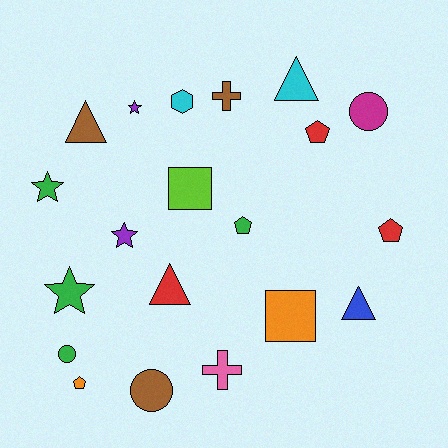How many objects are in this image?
There are 20 objects.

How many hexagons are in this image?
There is 1 hexagon.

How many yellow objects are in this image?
There are no yellow objects.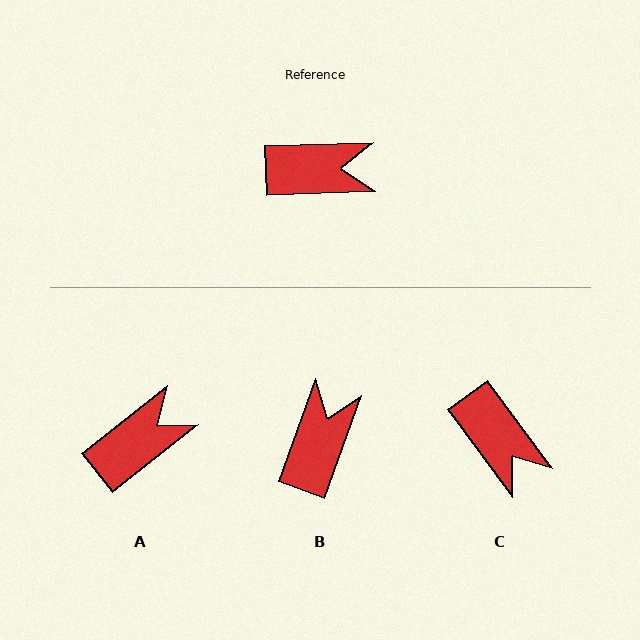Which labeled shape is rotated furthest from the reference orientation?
B, about 68 degrees away.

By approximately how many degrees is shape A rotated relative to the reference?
Approximately 37 degrees counter-clockwise.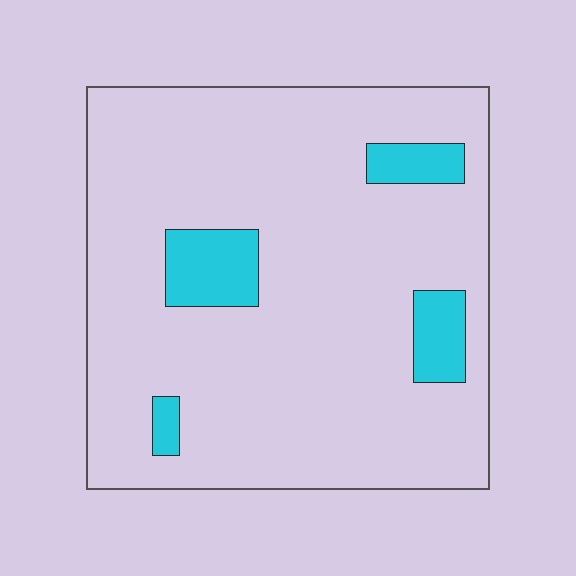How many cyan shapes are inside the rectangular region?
4.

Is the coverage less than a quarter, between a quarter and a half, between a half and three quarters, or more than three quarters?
Less than a quarter.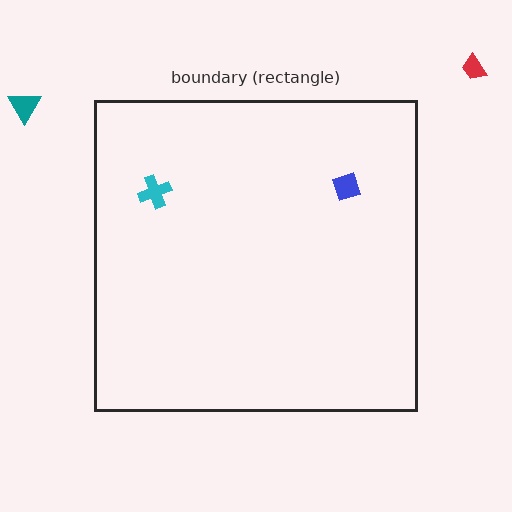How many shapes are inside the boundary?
2 inside, 2 outside.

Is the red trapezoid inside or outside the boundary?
Outside.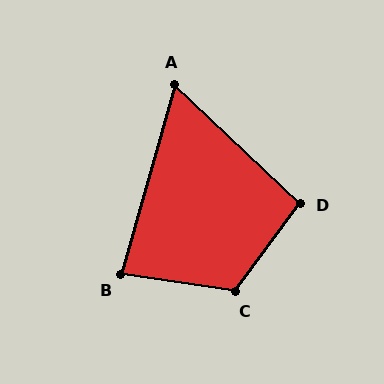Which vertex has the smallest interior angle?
A, at approximately 62 degrees.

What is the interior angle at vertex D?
Approximately 97 degrees (obtuse).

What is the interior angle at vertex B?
Approximately 83 degrees (acute).